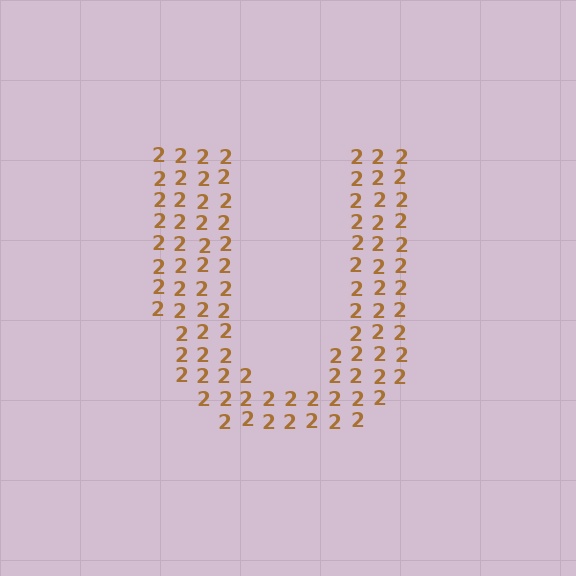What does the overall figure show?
The overall figure shows the letter U.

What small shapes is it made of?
It is made of small digit 2's.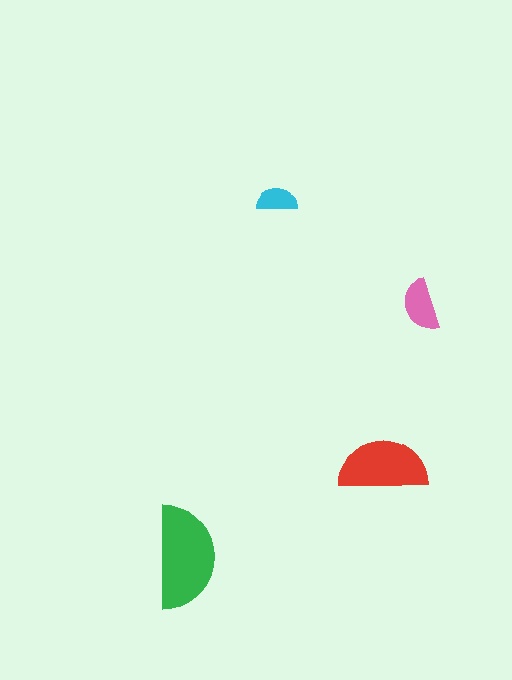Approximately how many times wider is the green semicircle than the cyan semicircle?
About 2.5 times wider.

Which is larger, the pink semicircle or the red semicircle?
The red one.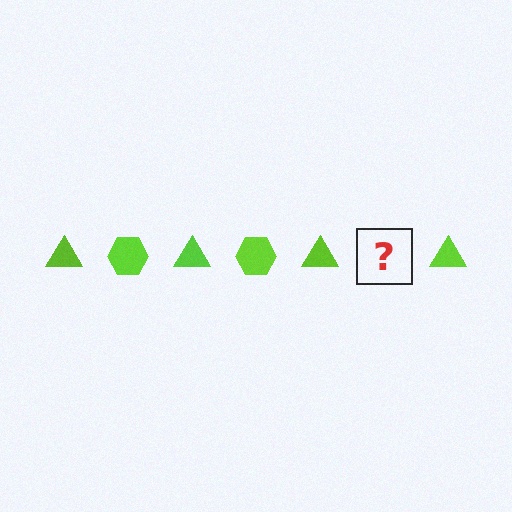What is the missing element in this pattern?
The missing element is a lime hexagon.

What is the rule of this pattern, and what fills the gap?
The rule is that the pattern cycles through triangle, hexagon shapes in lime. The gap should be filled with a lime hexagon.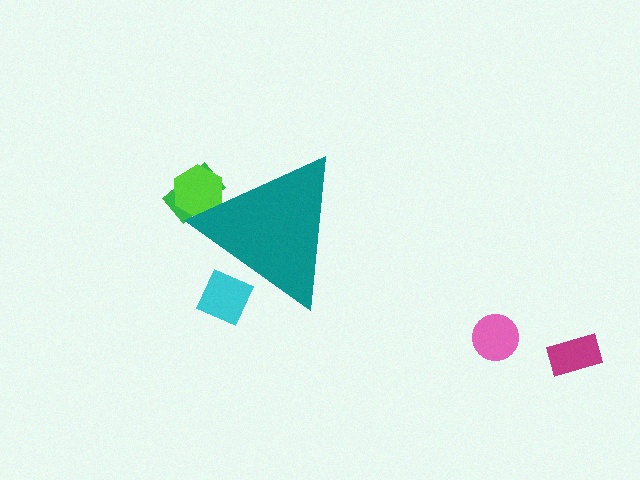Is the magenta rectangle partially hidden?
No, the magenta rectangle is fully visible.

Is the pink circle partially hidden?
No, the pink circle is fully visible.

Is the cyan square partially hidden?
Yes, the cyan square is partially hidden behind the teal triangle.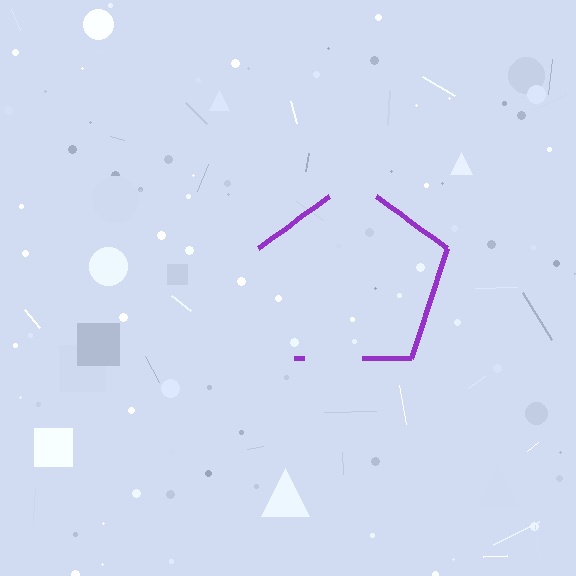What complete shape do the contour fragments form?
The contour fragments form a pentagon.